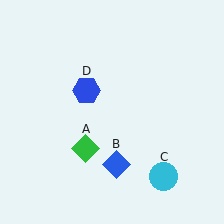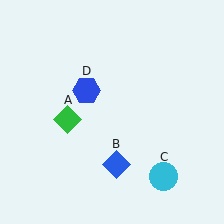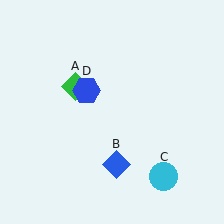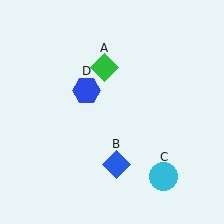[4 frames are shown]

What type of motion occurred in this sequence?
The green diamond (object A) rotated clockwise around the center of the scene.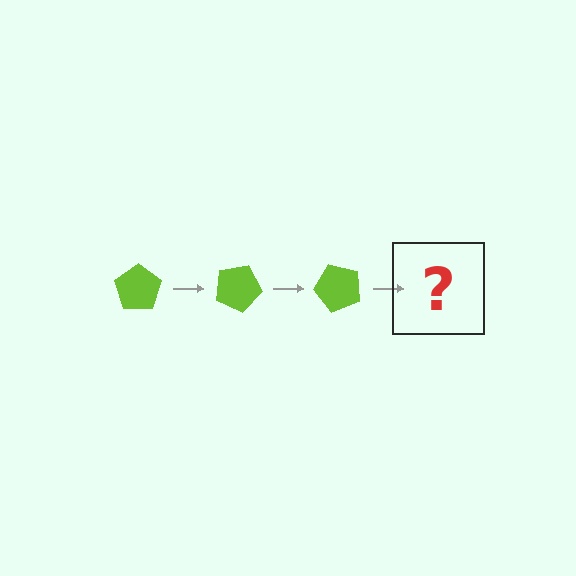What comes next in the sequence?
The next element should be a lime pentagon rotated 75 degrees.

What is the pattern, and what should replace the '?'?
The pattern is that the pentagon rotates 25 degrees each step. The '?' should be a lime pentagon rotated 75 degrees.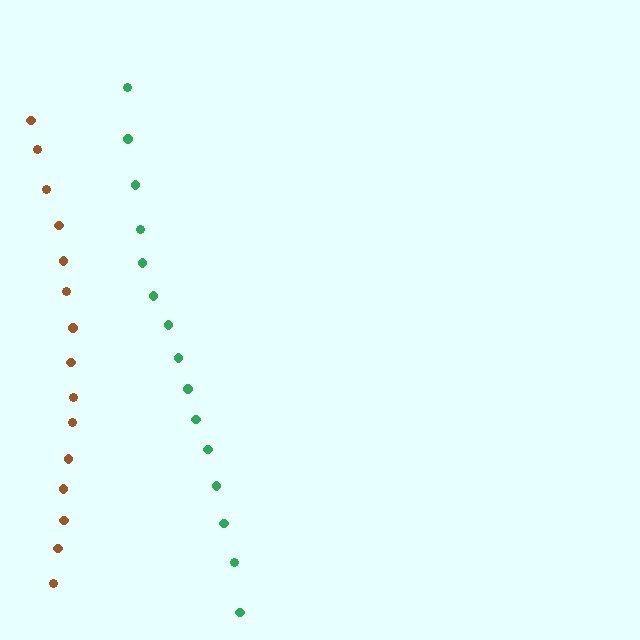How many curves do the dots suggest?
There are 2 distinct paths.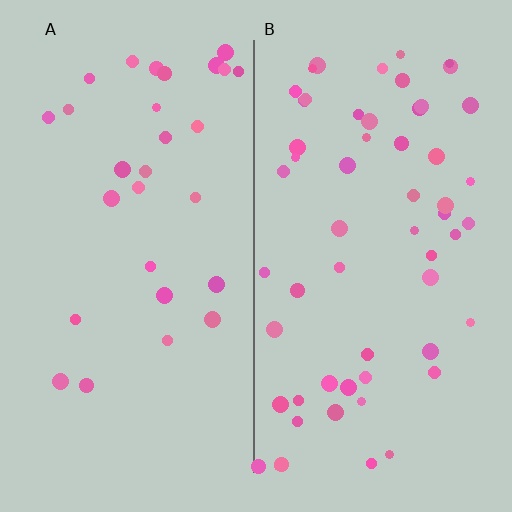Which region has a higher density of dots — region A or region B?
B (the right).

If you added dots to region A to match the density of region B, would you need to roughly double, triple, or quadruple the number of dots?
Approximately double.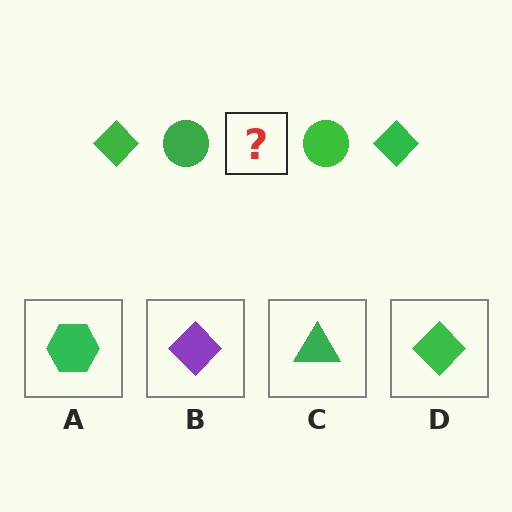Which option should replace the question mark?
Option D.